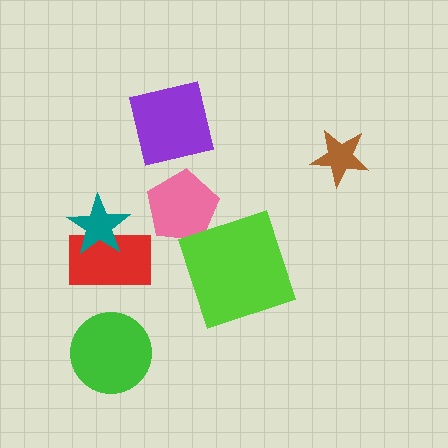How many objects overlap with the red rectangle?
1 object overlaps with the red rectangle.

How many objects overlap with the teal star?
1 object overlaps with the teal star.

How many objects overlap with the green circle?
0 objects overlap with the green circle.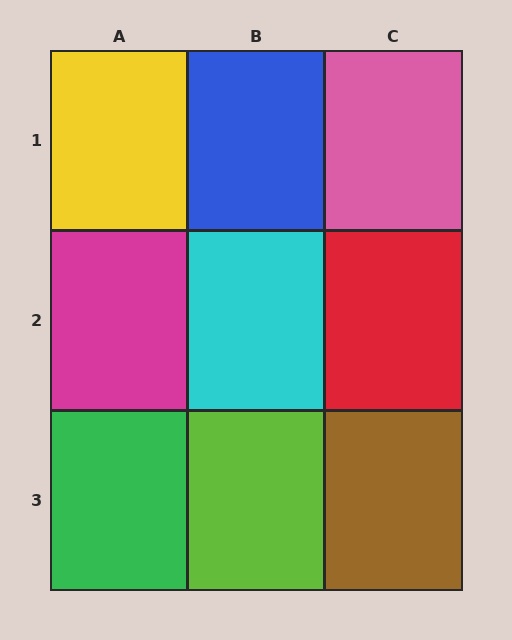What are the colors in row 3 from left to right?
Green, lime, brown.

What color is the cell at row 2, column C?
Red.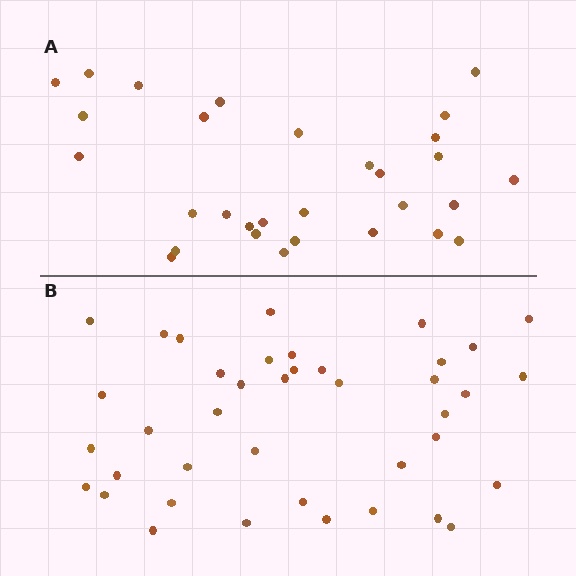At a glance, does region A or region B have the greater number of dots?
Region B (the bottom region) has more dots.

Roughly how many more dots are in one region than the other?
Region B has roughly 10 or so more dots than region A.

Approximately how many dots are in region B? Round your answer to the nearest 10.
About 40 dots.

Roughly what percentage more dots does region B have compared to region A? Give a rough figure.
About 35% more.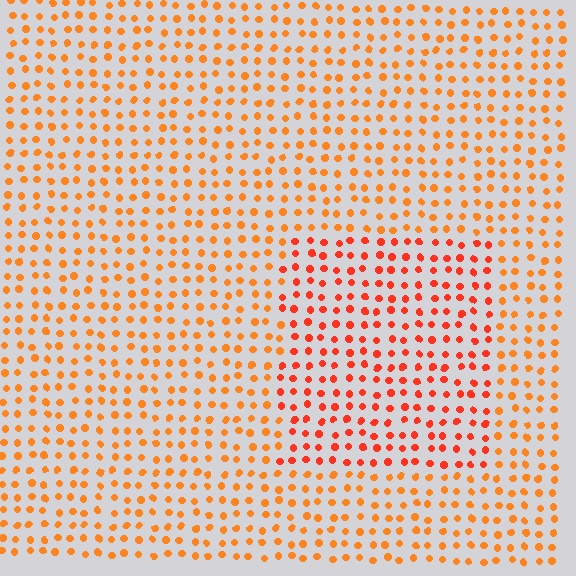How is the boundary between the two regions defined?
The boundary is defined purely by a slight shift in hue (about 23 degrees). Spacing, size, and orientation are identical on both sides.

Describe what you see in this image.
The image is filled with small orange elements in a uniform arrangement. A rectangle-shaped region is visible where the elements are tinted to a slightly different hue, forming a subtle color boundary.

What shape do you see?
I see a rectangle.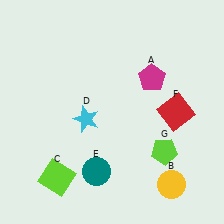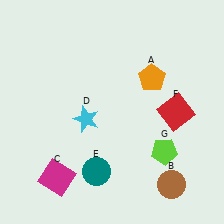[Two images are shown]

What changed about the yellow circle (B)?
In Image 1, B is yellow. In Image 2, it changed to brown.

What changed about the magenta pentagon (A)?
In Image 1, A is magenta. In Image 2, it changed to orange.